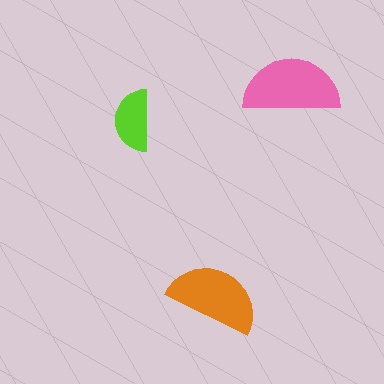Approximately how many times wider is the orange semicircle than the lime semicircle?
About 1.5 times wider.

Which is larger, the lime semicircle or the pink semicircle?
The pink one.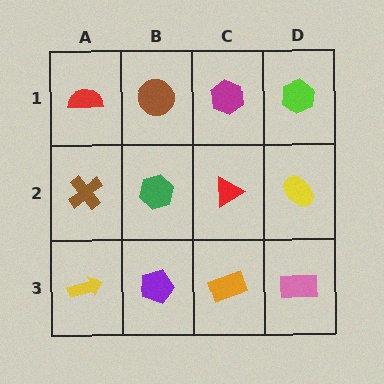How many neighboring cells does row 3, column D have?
2.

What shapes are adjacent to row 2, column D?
A lime hexagon (row 1, column D), a pink rectangle (row 3, column D), a red triangle (row 2, column C).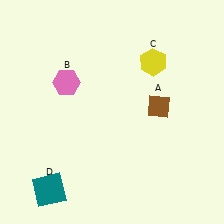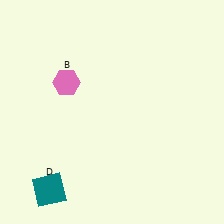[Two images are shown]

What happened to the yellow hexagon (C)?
The yellow hexagon (C) was removed in Image 2. It was in the top-right area of Image 1.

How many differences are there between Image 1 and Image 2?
There are 2 differences between the two images.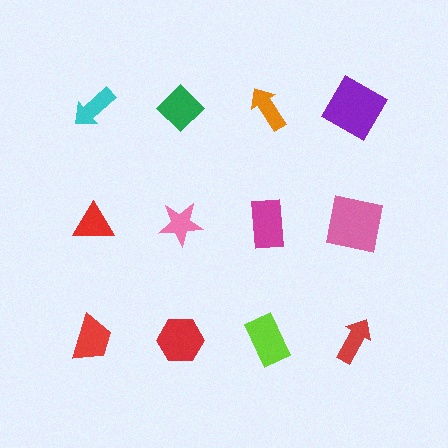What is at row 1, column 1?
A cyan arrow.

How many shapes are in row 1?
4 shapes.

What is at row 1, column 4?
A purple square.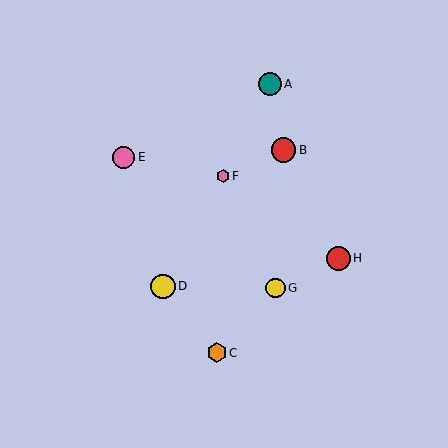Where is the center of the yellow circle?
The center of the yellow circle is at (276, 288).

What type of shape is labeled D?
Shape D is a yellow circle.